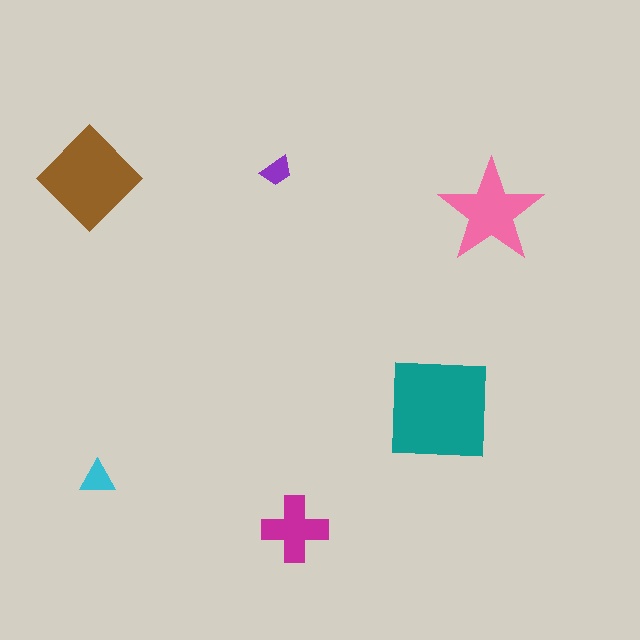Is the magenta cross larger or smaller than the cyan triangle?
Larger.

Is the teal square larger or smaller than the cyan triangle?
Larger.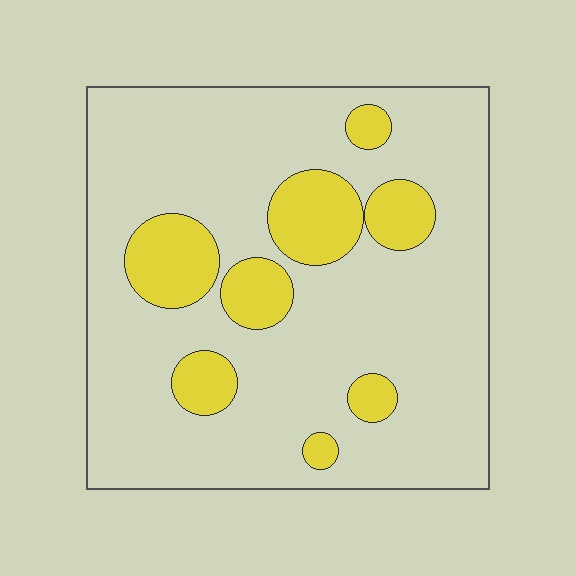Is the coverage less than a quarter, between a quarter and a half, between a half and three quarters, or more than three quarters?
Less than a quarter.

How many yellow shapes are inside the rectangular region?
8.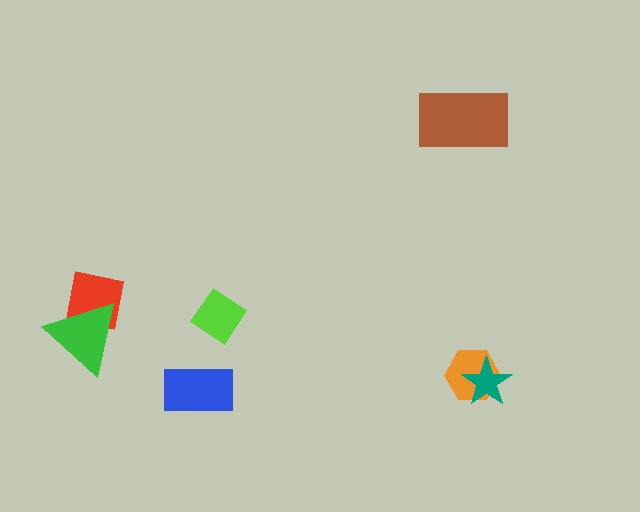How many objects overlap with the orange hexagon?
1 object overlaps with the orange hexagon.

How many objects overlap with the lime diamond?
0 objects overlap with the lime diamond.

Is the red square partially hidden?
Yes, it is partially covered by another shape.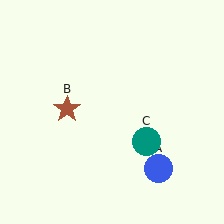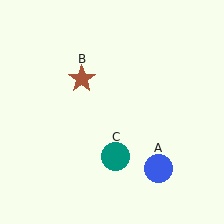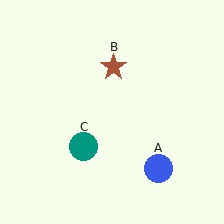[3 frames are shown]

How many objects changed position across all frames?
2 objects changed position: brown star (object B), teal circle (object C).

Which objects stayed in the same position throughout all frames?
Blue circle (object A) remained stationary.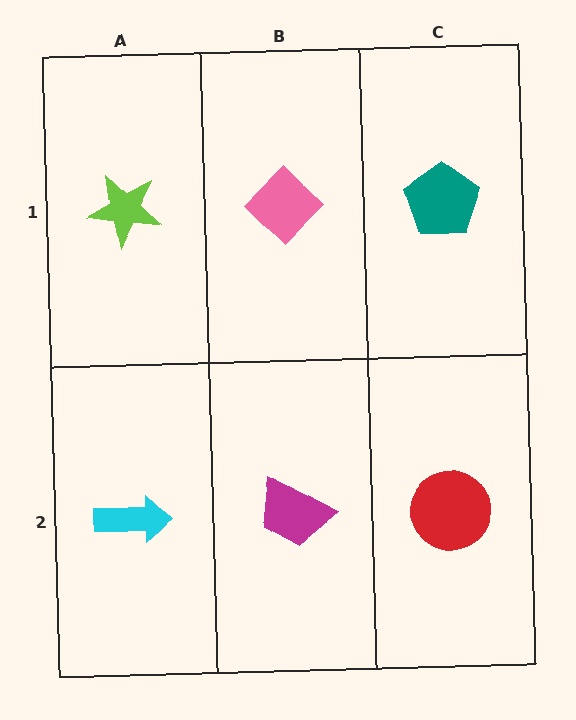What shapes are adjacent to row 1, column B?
A magenta trapezoid (row 2, column B), a lime star (row 1, column A), a teal pentagon (row 1, column C).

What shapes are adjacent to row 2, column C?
A teal pentagon (row 1, column C), a magenta trapezoid (row 2, column B).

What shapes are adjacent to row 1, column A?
A cyan arrow (row 2, column A), a pink diamond (row 1, column B).